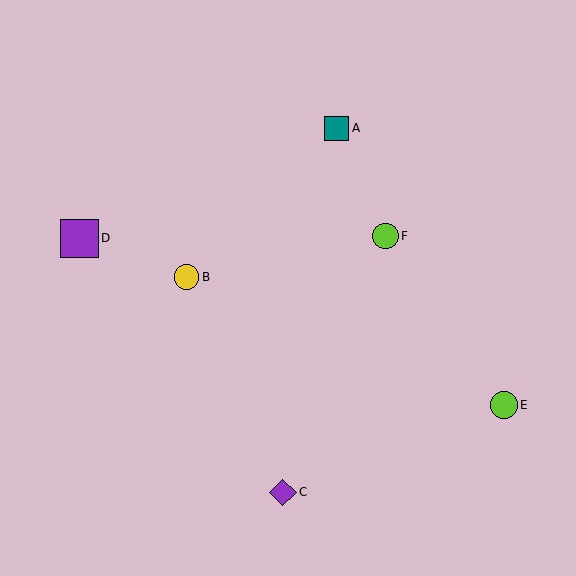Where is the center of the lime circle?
The center of the lime circle is at (385, 236).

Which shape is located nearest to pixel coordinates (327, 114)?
The teal square (labeled A) at (336, 128) is nearest to that location.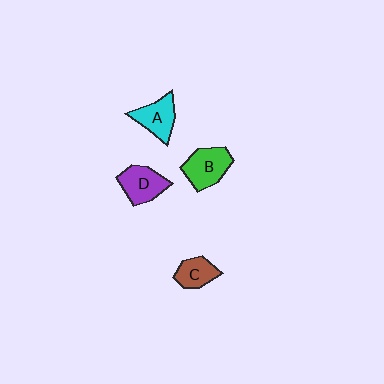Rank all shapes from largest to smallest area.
From largest to smallest: B (green), D (purple), A (cyan), C (brown).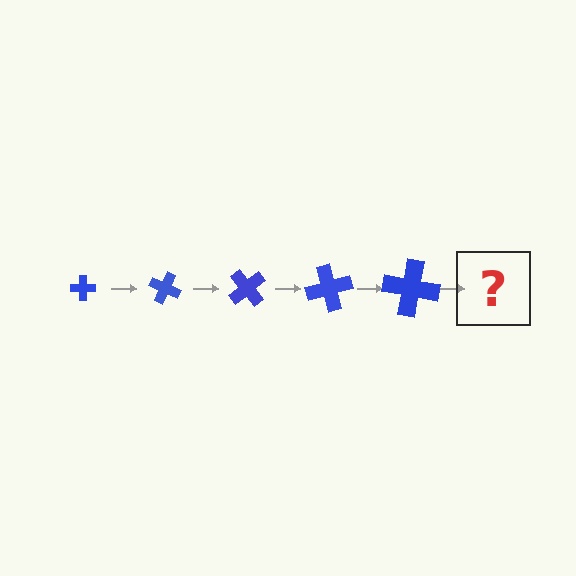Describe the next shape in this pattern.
It should be a cross, larger than the previous one and rotated 125 degrees from the start.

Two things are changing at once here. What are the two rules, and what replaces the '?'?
The two rules are that the cross grows larger each step and it rotates 25 degrees each step. The '?' should be a cross, larger than the previous one and rotated 125 degrees from the start.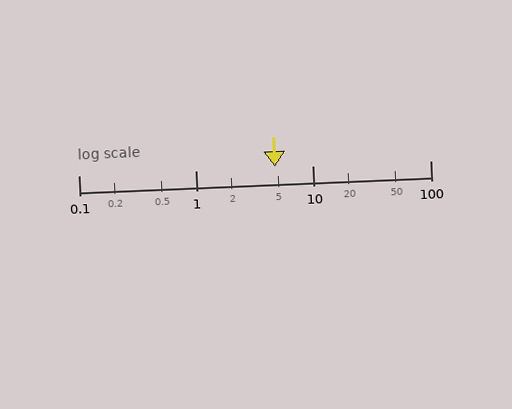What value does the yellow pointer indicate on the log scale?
The pointer indicates approximately 4.7.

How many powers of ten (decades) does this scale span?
The scale spans 3 decades, from 0.1 to 100.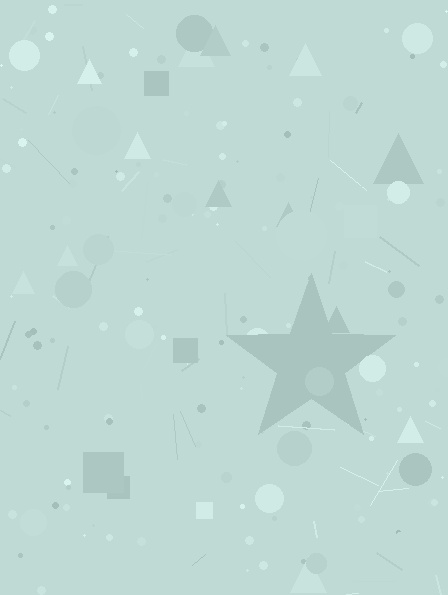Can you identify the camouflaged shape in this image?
The camouflaged shape is a star.